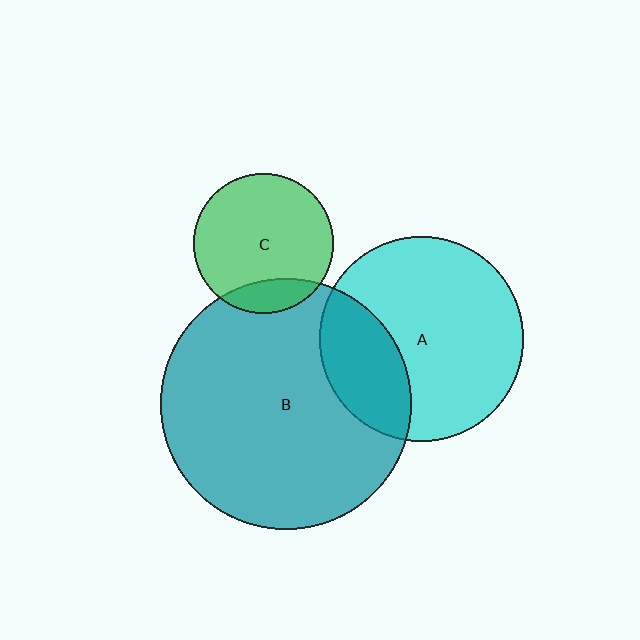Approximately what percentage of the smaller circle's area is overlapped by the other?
Approximately 30%.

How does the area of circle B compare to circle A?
Approximately 1.5 times.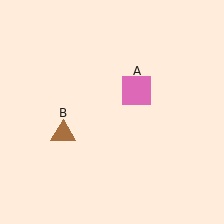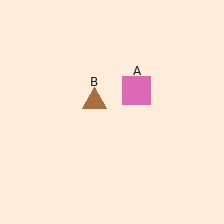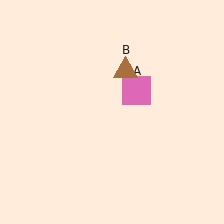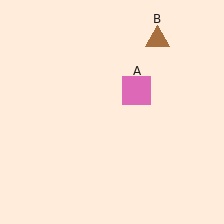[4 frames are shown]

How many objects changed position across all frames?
1 object changed position: brown triangle (object B).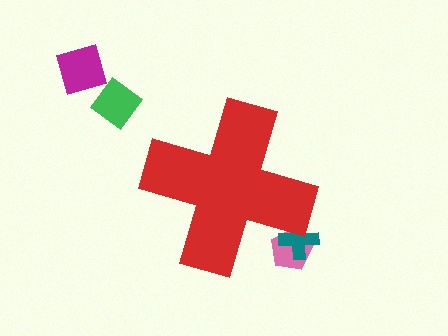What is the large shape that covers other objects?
A red cross.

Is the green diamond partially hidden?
No, the green diamond is fully visible.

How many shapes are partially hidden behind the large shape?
2 shapes are partially hidden.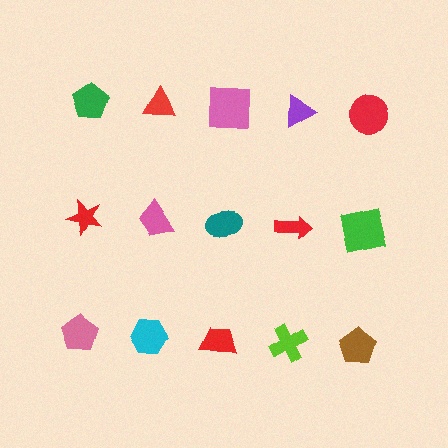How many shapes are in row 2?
5 shapes.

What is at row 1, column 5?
A red circle.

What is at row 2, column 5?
A green square.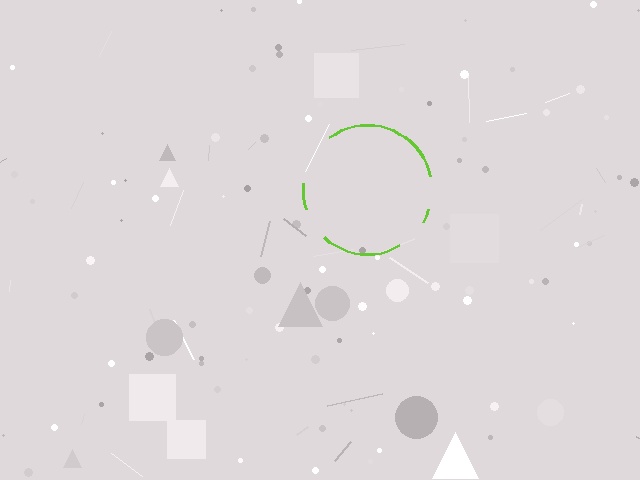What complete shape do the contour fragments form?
The contour fragments form a circle.